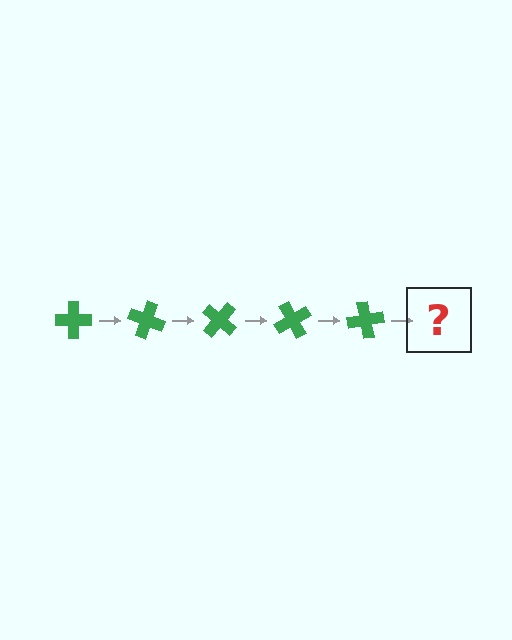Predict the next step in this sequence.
The next step is a green cross rotated 100 degrees.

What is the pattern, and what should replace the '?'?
The pattern is that the cross rotates 20 degrees each step. The '?' should be a green cross rotated 100 degrees.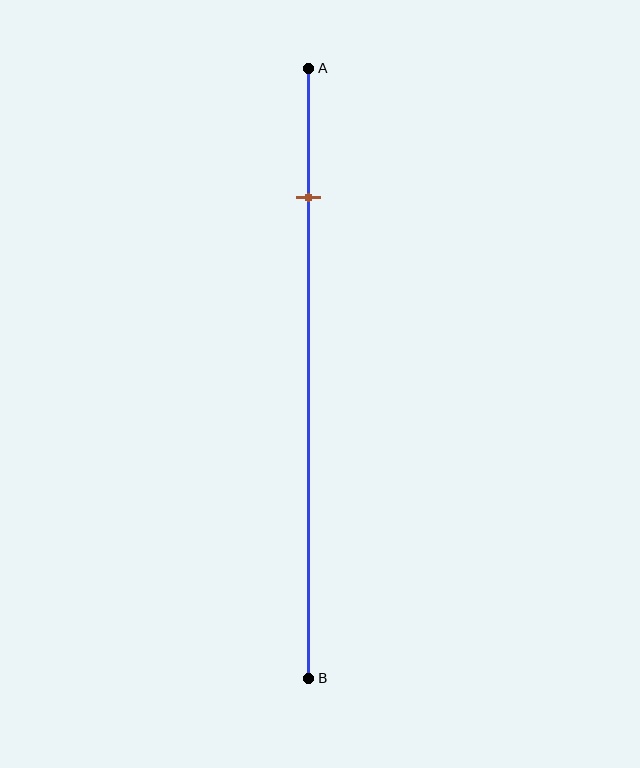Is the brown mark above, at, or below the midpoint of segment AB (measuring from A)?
The brown mark is above the midpoint of segment AB.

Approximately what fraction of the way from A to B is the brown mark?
The brown mark is approximately 20% of the way from A to B.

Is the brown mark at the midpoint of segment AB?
No, the mark is at about 20% from A, not at the 50% midpoint.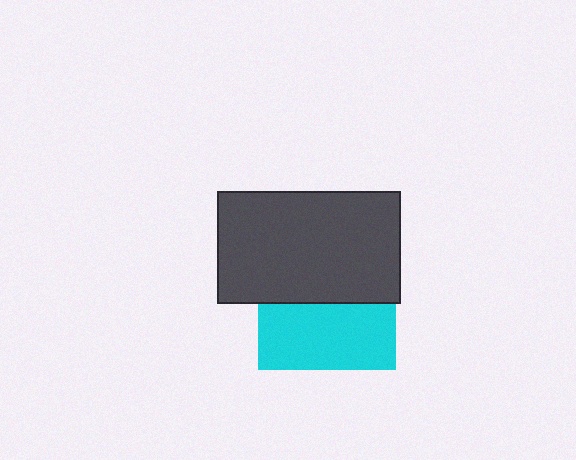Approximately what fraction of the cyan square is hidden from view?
Roughly 52% of the cyan square is hidden behind the dark gray rectangle.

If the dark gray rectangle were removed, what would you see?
You would see the complete cyan square.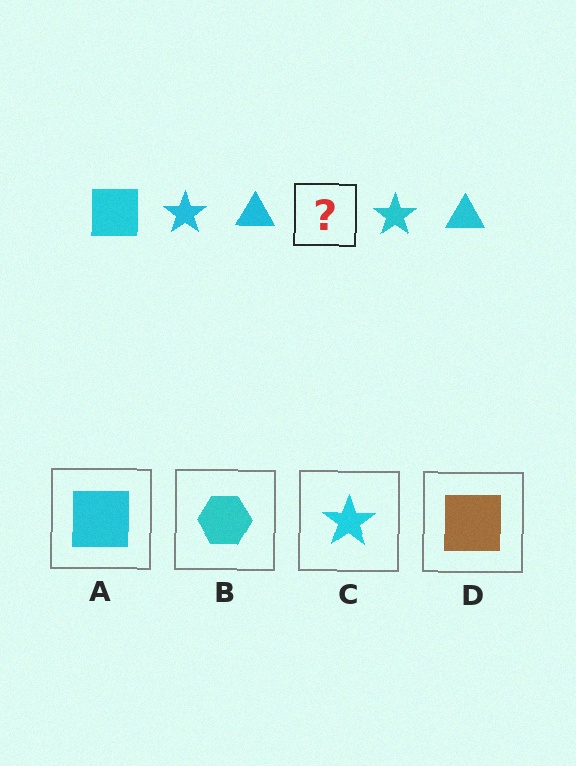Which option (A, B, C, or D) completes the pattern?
A.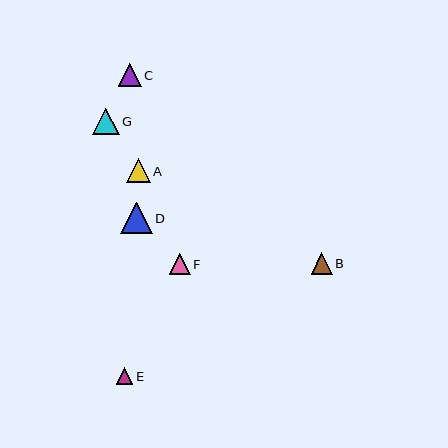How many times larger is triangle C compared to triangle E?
Triangle C is approximately 1.4 times the size of triangle E.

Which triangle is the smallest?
Triangle E is the smallest with a size of approximately 16 pixels.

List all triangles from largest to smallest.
From largest to smallest: D, G, A, C, B, F, E.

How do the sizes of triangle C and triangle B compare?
Triangle C and triangle B are approximately the same size.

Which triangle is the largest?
Triangle D is the largest with a size of approximately 31 pixels.